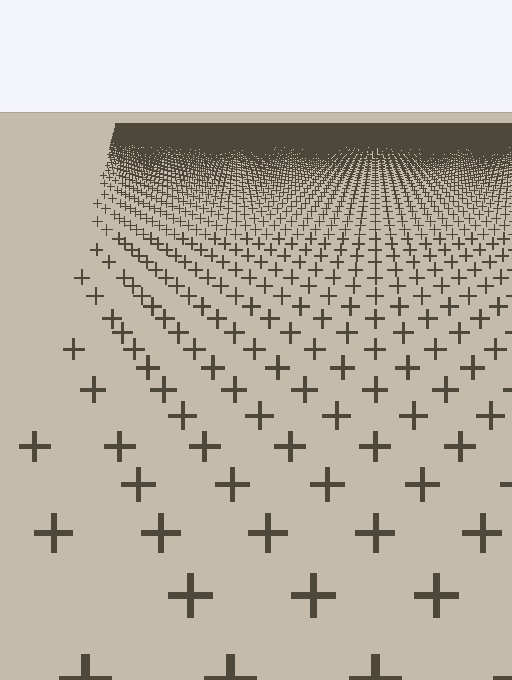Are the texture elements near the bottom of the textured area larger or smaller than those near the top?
Larger. Near the bottom, elements are closer to the viewer and appear at a bigger on-screen size.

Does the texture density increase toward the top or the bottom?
Density increases toward the top.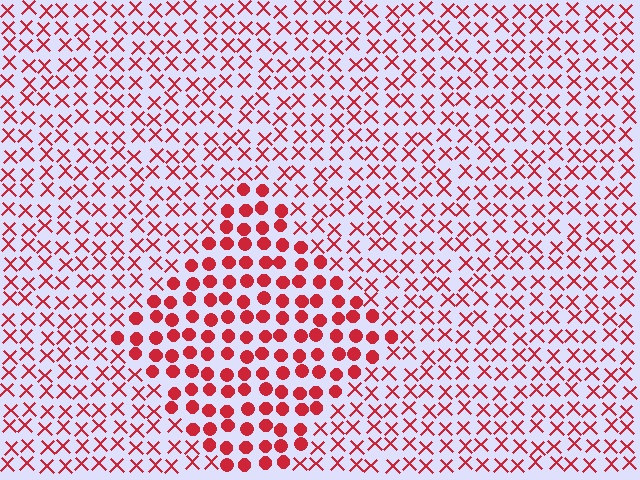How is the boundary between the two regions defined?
The boundary is defined by a change in element shape: circles inside vs. X marks outside. All elements share the same color and spacing.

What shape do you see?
I see a diamond.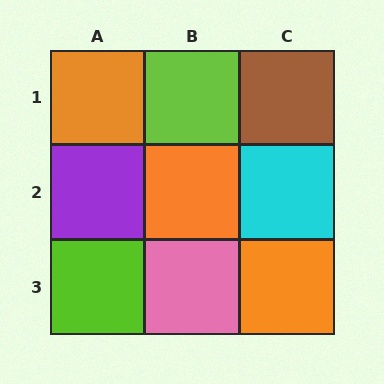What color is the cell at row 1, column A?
Orange.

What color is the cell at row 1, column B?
Lime.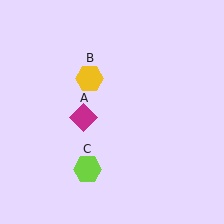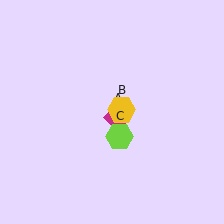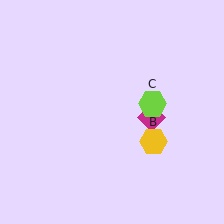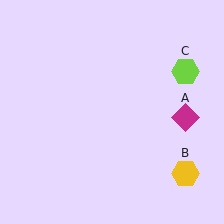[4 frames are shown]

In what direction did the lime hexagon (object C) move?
The lime hexagon (object C) moved up and to the right.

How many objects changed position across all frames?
3 objects changed position: magenta diamond (object A), yellow hexagon (object B), lime hexagon (object C).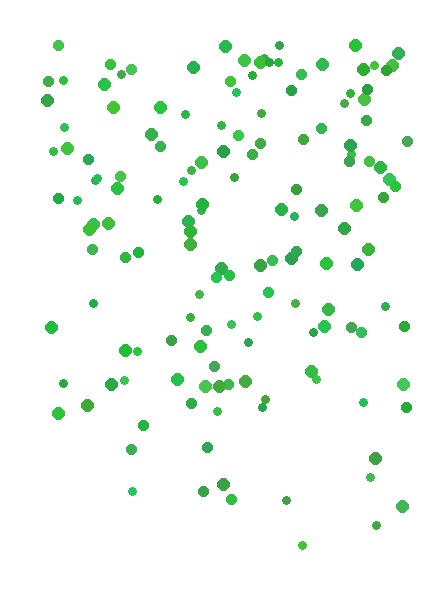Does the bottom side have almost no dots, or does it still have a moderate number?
Still a moderate number, just noticeably fewer than the top.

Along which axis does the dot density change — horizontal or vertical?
Vertical.